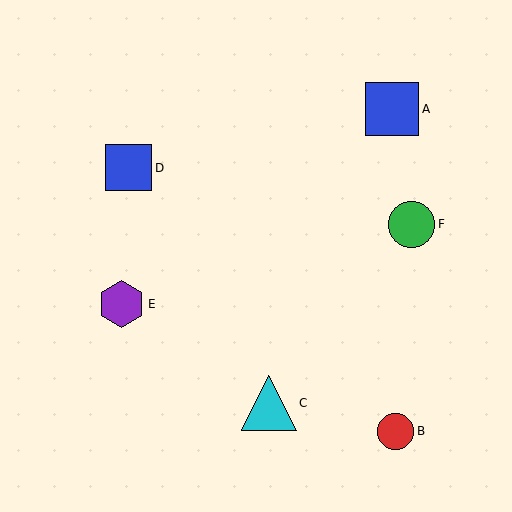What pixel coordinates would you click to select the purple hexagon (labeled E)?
Click at (122, 304) to select the purple hexagon E.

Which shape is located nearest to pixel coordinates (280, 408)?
The cyan triangle (labeled C) at (269, 403) is nearest to that location.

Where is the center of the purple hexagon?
The center of the purple hexagon is at (122, 304).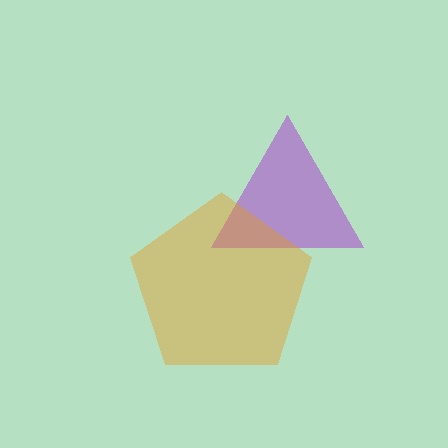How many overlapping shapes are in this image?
There are 2 overlapping shapes in the image.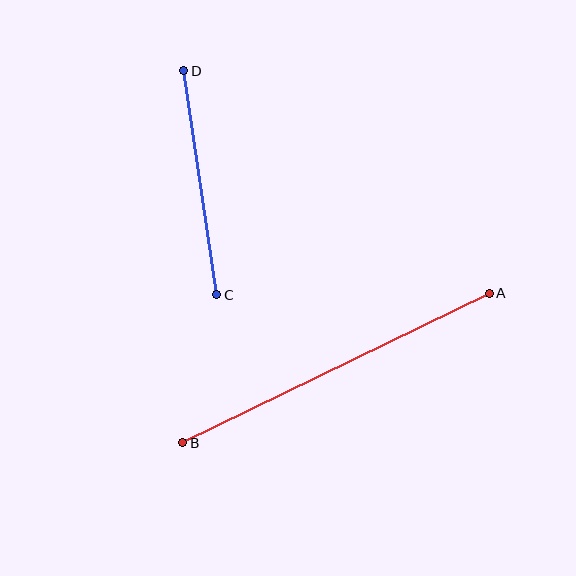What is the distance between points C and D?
The distance is approximately 227 pixels.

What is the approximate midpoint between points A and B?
The midpoint is at approximately (336, 368) pixels.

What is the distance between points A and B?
The distance is approximately 341 pixels.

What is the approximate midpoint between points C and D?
The midpoint is at approximately (200, 183) pixels.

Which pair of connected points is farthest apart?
Points A and B are farthest apart.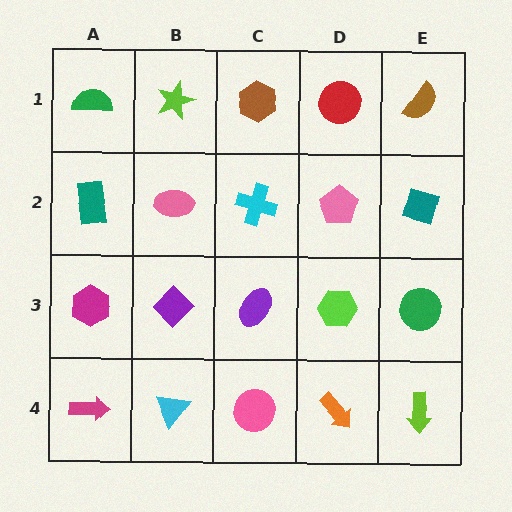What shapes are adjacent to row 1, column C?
A cyan cross (row 2, column C), a lime star (row 1, column B), a red circle (row 1, column D).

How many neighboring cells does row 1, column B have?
3.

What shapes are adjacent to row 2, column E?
A brown semicircle (row 1, column E), a green circle (row 3, column E), a pink pentagon (row 2, column D).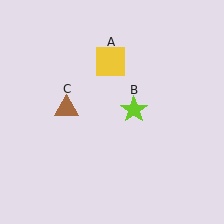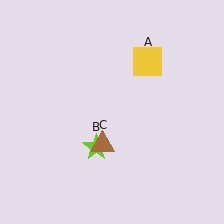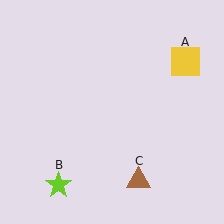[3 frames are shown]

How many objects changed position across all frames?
3 objects changed position: yellow square (object A), lime star (object B), brown triangle (object C).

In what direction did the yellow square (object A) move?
The yellow square (object A) moved right.